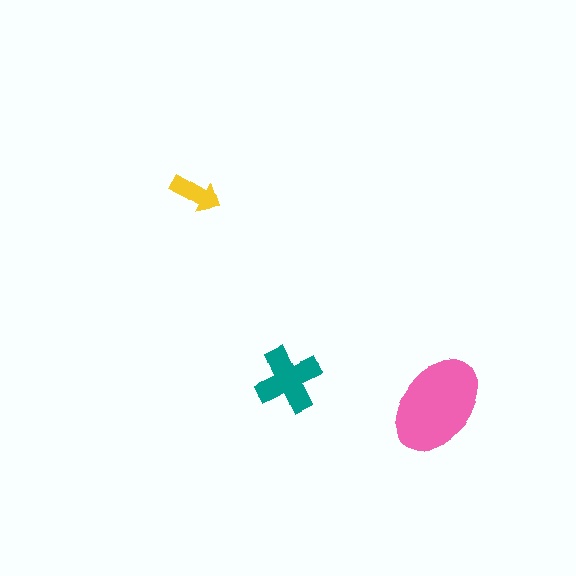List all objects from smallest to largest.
The yellow arrow, the teal cross, the pink ellipse.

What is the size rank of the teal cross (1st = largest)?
2nd.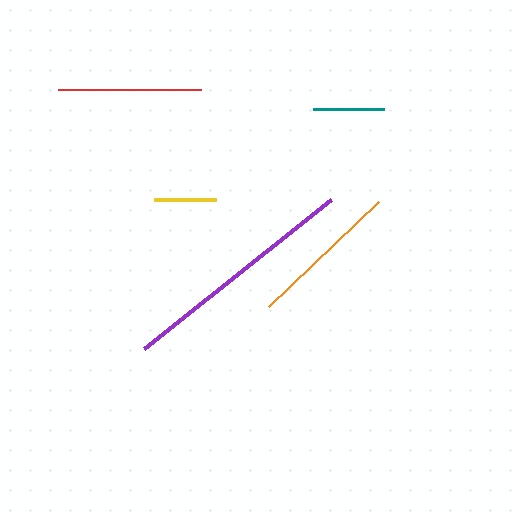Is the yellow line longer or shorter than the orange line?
The orange line is longer than the yellow line.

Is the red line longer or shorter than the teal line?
The red line is longer than the teal line.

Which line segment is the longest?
The purple line is the longest at approximately 239 pixels.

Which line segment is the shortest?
The yellow line is the shortest at approximately 63 pixels.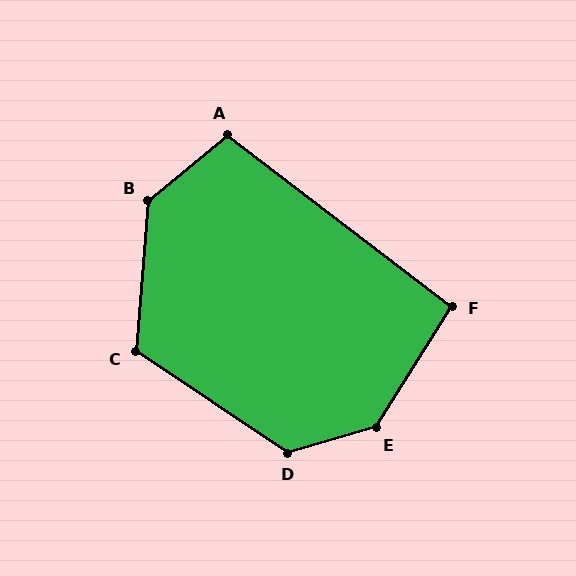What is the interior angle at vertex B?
Approximately 134 degrees (obtuse).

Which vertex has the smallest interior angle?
F, at approximately 95 degrees.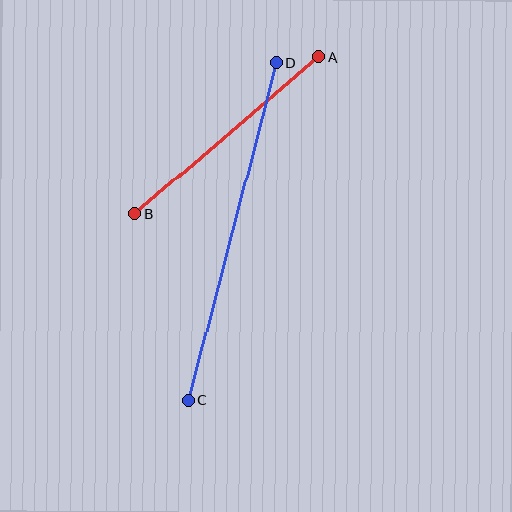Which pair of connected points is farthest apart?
Points C and D are farthest apart.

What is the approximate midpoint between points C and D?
The midpoint is at approximately (233, 231) pixels.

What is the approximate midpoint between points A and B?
The midpoint is at approximately (227, 136) pixels.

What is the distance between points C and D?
The distance is approximately 348 pixels.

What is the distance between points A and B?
The distance is approximately 241 pixels.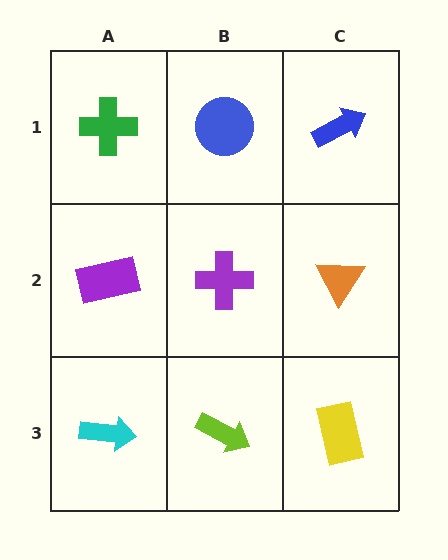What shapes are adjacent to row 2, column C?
A blue arrow (row 1, column C), a yellow rectangle (row 3, column C), a purple cross (row 2, column B).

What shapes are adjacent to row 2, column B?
A blue circle (row 1, column B), a lime arrow (row 3, column B), a purple rectangle (row 2, column A), an orange triangle (row 2, column C).